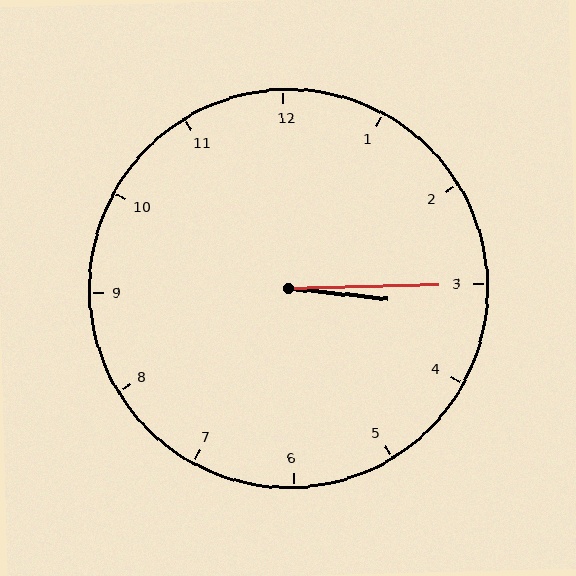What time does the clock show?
3:15.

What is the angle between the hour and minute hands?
Approximately 8 degrees.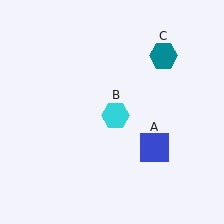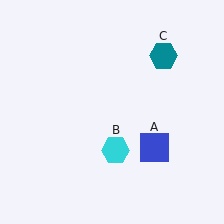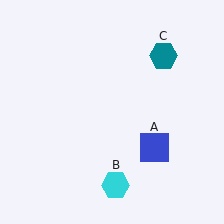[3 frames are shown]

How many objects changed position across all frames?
1 object changed position: cyan hexagon (object B).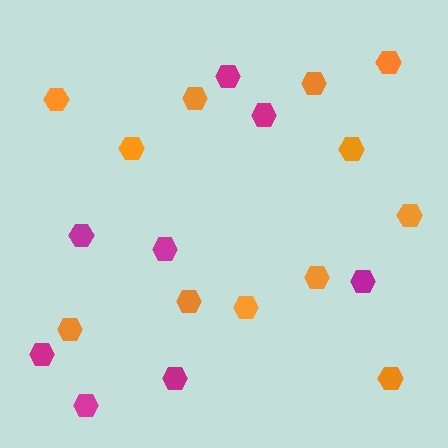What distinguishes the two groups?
There are 2 groups: one group of magenta hexagons (8) and one group of orange hexagons (12).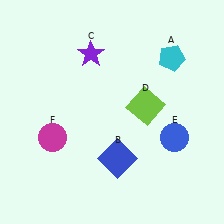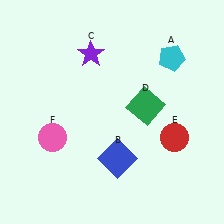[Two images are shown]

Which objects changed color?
D changed from lime to green. E changed from blue to red. F changed from magenta to pink.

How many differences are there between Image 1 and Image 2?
There are 3 differences between the two images.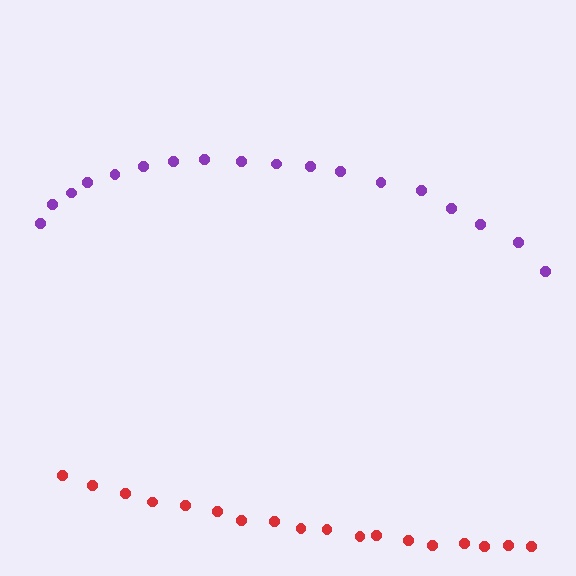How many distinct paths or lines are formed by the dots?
There are 2 distinct paths.